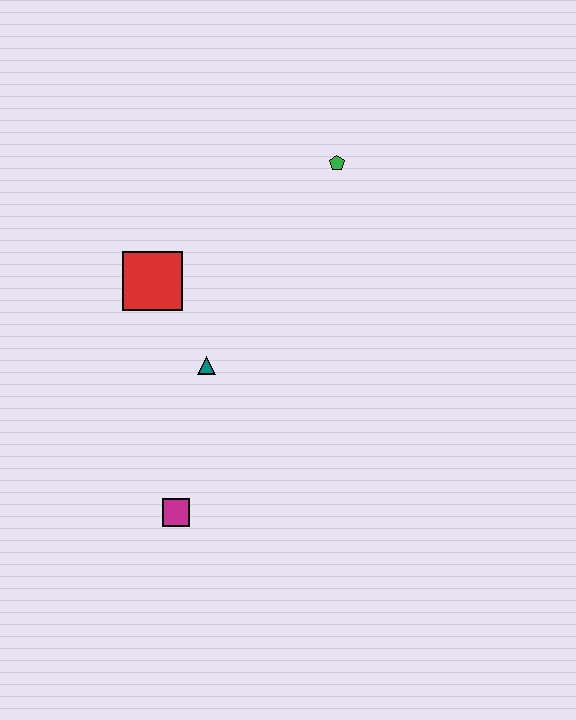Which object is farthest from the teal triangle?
The green pentagon is farthest from the teal triangle.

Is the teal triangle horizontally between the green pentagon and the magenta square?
Yes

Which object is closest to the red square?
The teal triangle is closest to the red square.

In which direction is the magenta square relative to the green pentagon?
The magenta square is below the green pentagon.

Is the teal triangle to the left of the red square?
No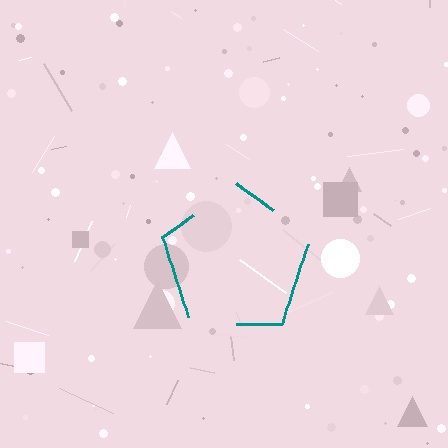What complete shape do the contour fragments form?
The contour fragments form a pentagon.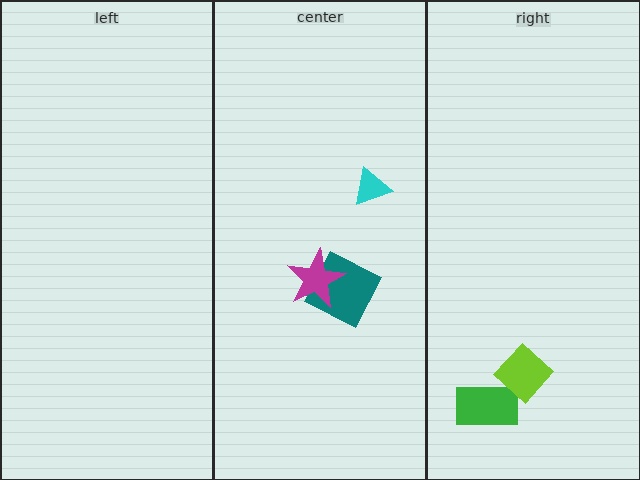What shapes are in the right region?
The green rectangle, the lime diamond.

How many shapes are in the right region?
2.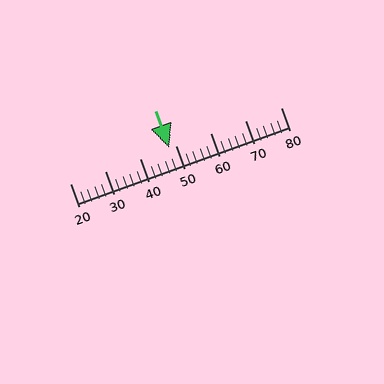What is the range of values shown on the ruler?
The ruler shows values from 20 to 80.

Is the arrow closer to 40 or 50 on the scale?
The arrow is closer to 50.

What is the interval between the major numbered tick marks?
The major tick marks are spaced 10 units apart.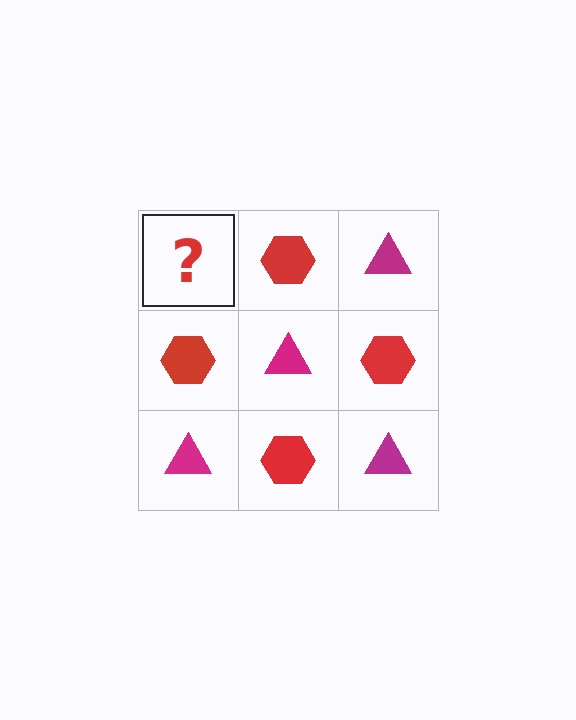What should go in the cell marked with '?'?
The missing cell should contain a magenta triangle.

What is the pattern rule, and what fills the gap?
The rule is that it alternates magenta triangle and red hexagon in a checkerboard pattern. The gap should be filled with a magenta triangle.